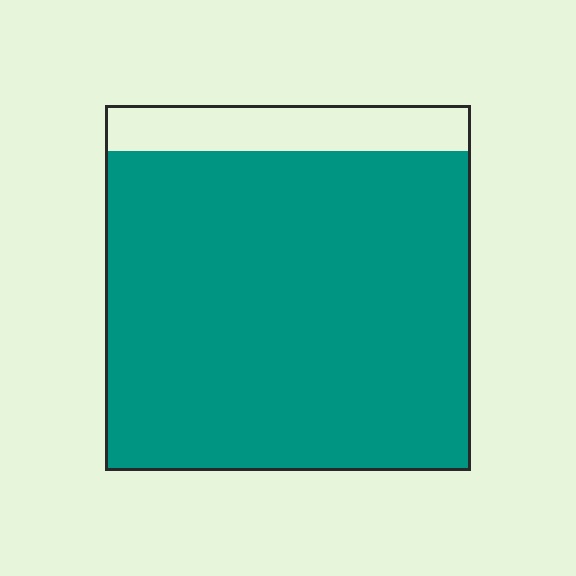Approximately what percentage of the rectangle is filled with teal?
Approximately 85%.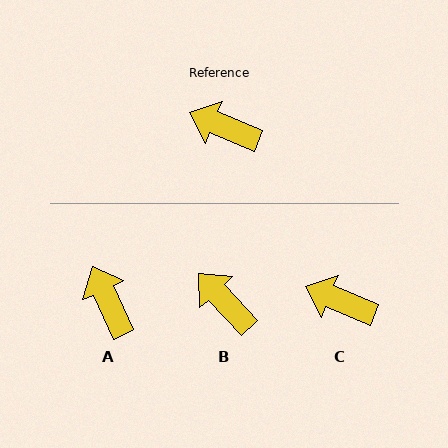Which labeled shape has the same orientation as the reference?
C.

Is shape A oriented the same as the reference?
No, it is off by about 43 degrees.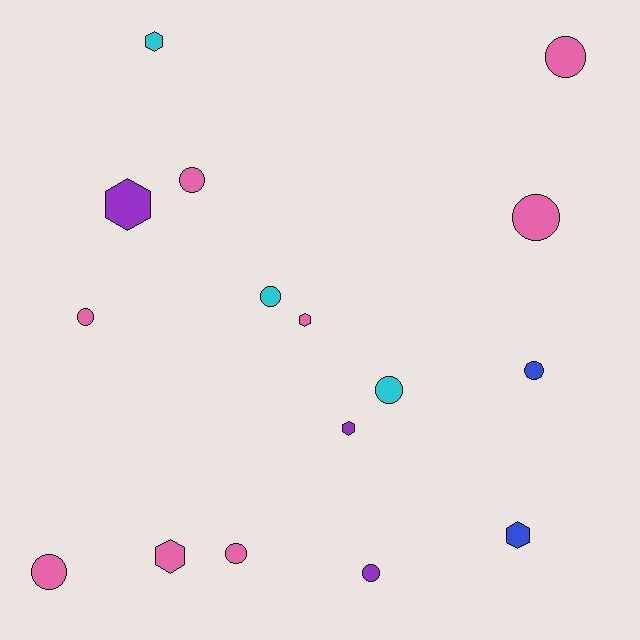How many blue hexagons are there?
There is 1 blue hexagon.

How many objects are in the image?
There are 16 objects.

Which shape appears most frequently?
Circle, with 10 objects.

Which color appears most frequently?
Pink, with 8 objects.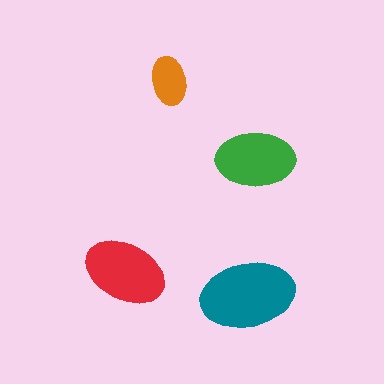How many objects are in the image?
There are 4 objects in the image.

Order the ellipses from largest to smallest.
the teal one, the red one, the green one, the orange one.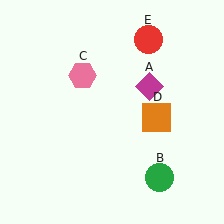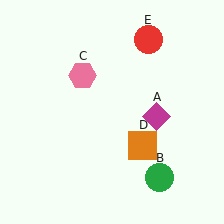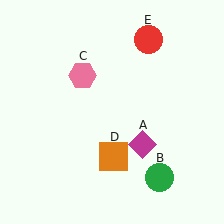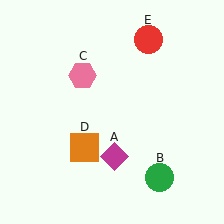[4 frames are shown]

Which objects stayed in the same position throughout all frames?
Green circle (object B) and pink hexagon (object C) and red circle (object E) remained stationary.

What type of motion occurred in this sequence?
The magenta diamond (object A), orange square (object D) rotated clockwise around the center of the scene.